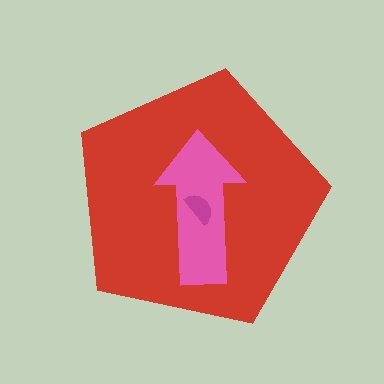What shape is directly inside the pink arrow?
The magenta semicircle.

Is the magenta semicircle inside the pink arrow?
Yes.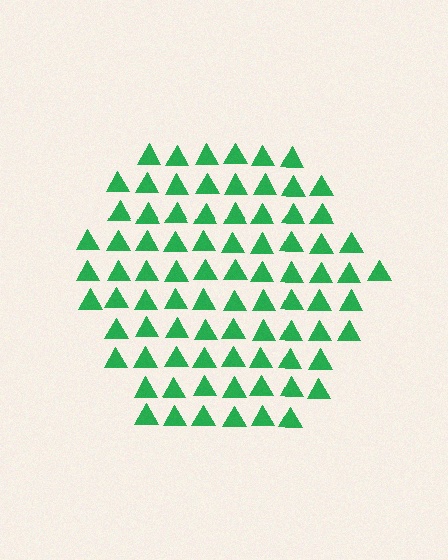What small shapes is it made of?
It is made of small triangles.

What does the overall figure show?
The overall figure shows a hexagon.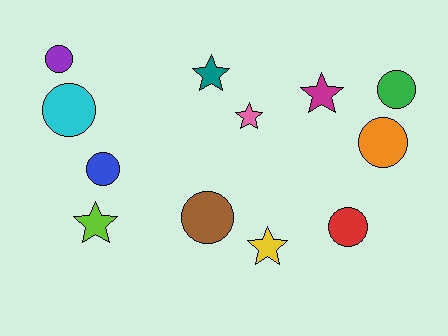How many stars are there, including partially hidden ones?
There are 5 stars.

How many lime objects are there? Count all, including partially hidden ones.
There is 1 lime object.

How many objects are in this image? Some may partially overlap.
There are 12 objects.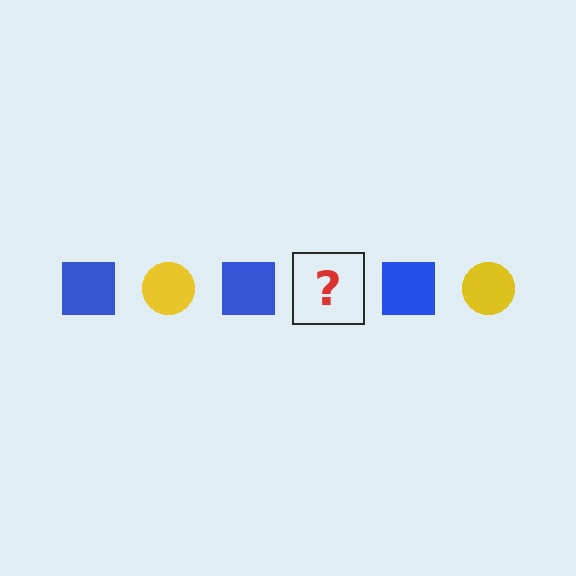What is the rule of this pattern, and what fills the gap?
The rule is that the pattern alternates between blue square and yellow circle. The gap should be filled with a yellow circle.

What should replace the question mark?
The question mark should be replaced with a yellow circle.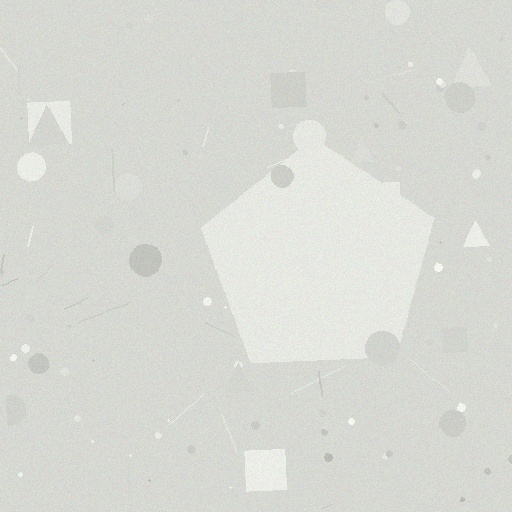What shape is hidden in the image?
A pentagon is hidden in the image.